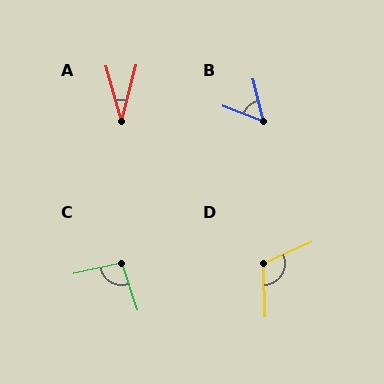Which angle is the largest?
D, at approximately 113 degrees.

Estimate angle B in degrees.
Approximately 55 degrees.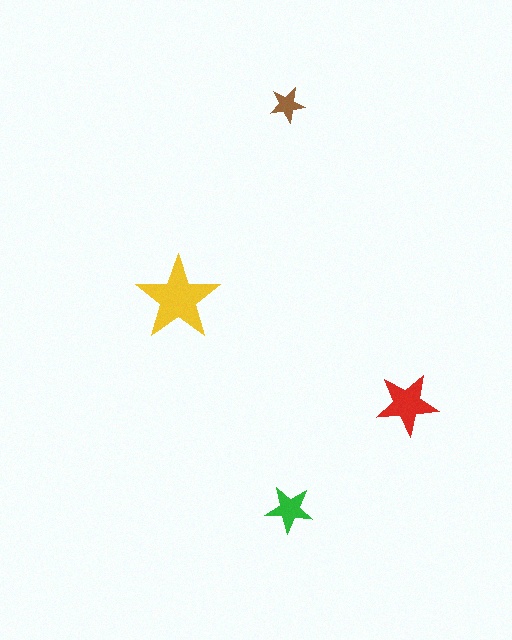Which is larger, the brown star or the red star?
The red one.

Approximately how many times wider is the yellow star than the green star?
About 2 times wider.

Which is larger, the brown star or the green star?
The green one.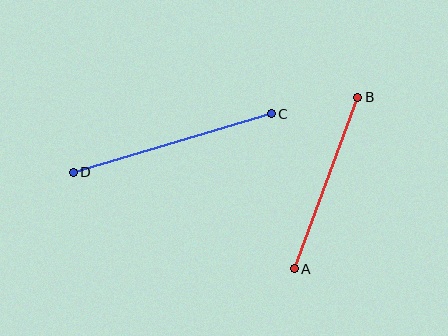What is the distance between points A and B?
The distance is approximately 183 pixels.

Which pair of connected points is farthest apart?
Points C and D are farthest apart.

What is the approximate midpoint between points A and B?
The midpoint is at approximately (326, 183) pixels.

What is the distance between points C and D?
The distance is approximately 206 pixels.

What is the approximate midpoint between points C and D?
The midpoint is at approximately (172, 143) pixels.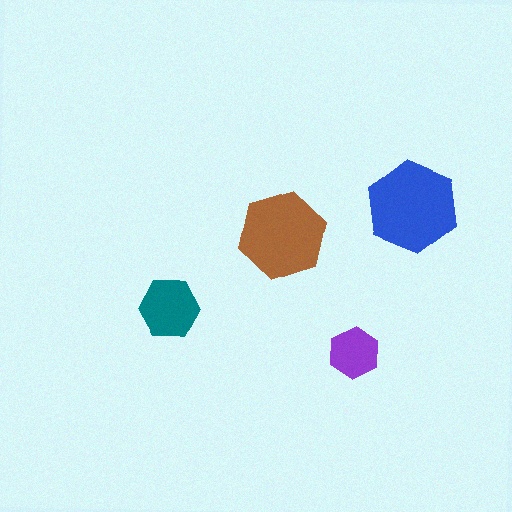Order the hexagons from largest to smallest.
the blue one, the brown one, the teal one, the purple one.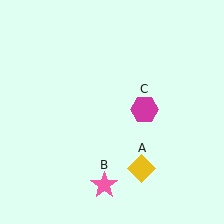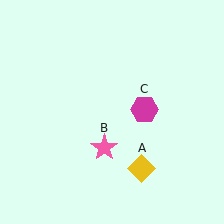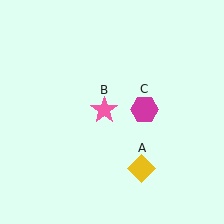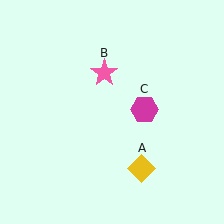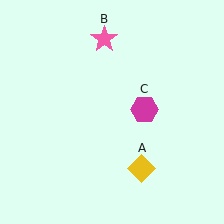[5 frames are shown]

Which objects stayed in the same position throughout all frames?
Yellow diamond (object A) and magenta hexagon (object C) remained stationary.